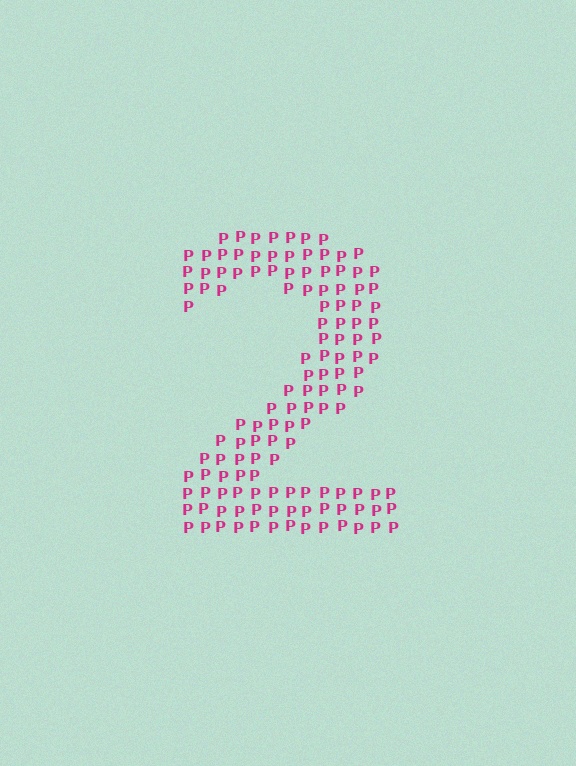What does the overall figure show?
The overall figure shows the digit 2.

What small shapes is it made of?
It is made of small letter P's.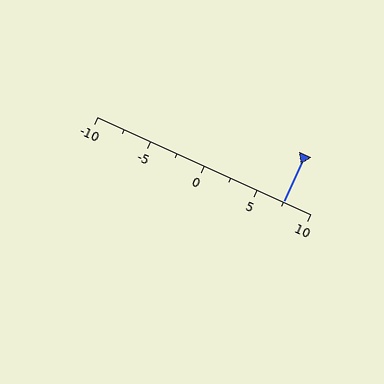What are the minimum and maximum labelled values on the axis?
The axis runs from -10 to 10.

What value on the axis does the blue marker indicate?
The marker indicates approximately 7.5.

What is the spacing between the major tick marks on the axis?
The major ticks are spaced 5 apart.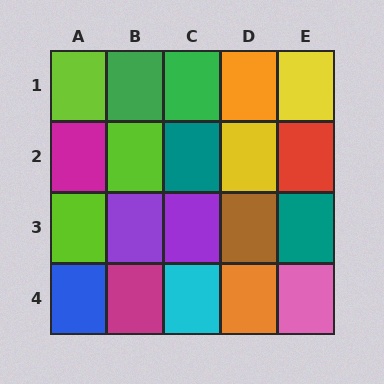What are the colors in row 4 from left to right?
Blue, magenta, cyan, orange, pink.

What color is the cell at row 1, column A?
Lime.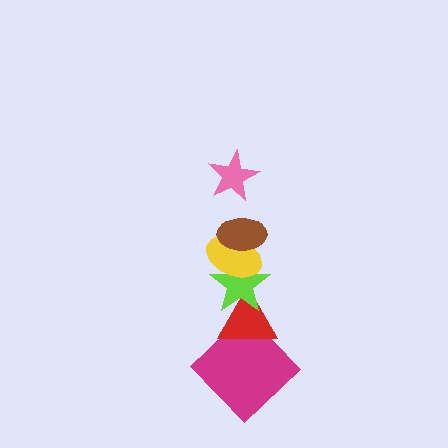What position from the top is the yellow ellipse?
The yellow ellipse is 3rd from the top.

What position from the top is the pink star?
The pink star is 1st from the top.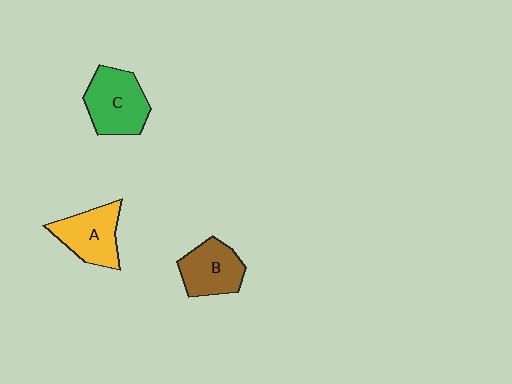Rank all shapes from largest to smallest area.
From largest to smallest: C (green), A (yellow), B (brown).